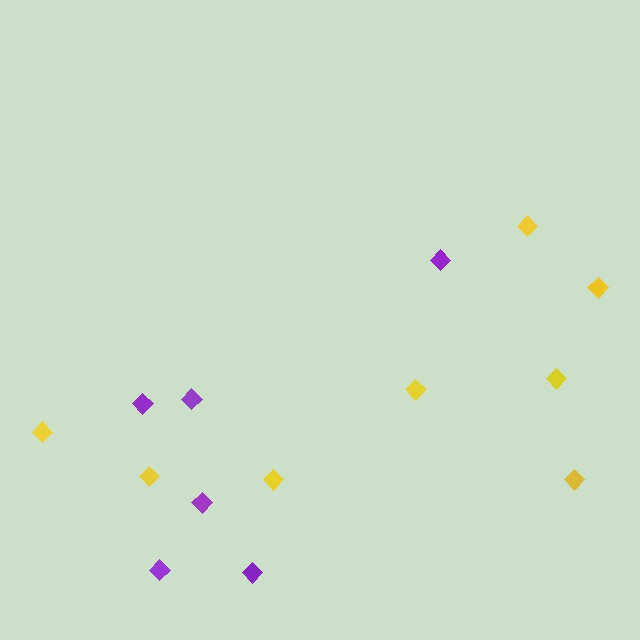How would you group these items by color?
There are 2 groups: one group of yellow diamonds (8) and one group of purple diamonds (6).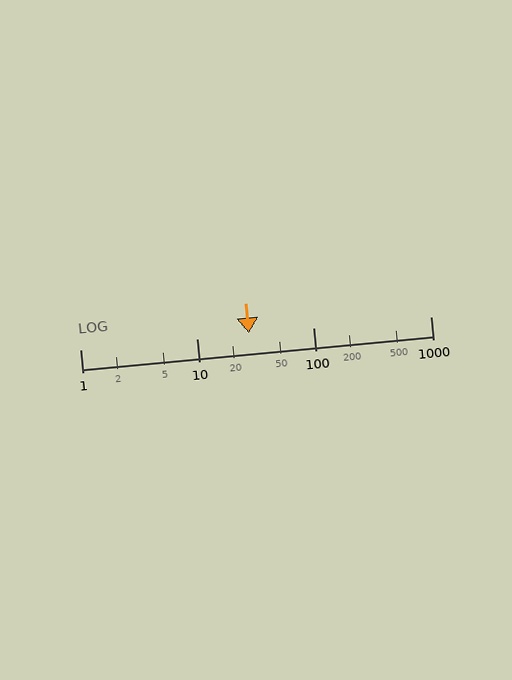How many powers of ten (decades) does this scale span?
The scale spans 3 decades, from 1 to 1000.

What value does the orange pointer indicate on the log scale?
The pointer indicates approximately 28.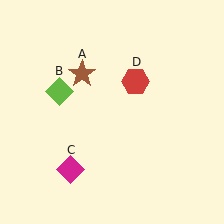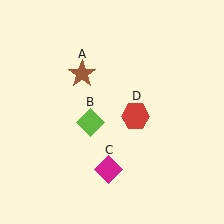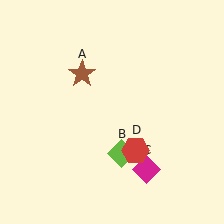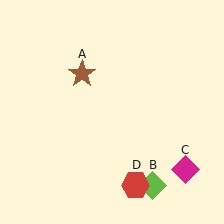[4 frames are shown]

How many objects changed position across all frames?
3 objects changed position: lime diamond (object B), magenta diamond (object C), red hexagon (object D).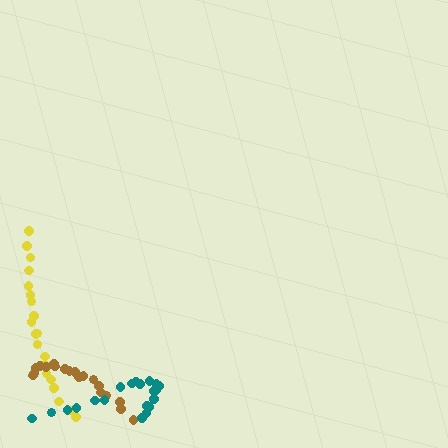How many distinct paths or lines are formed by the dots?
There are 3 distinct paths.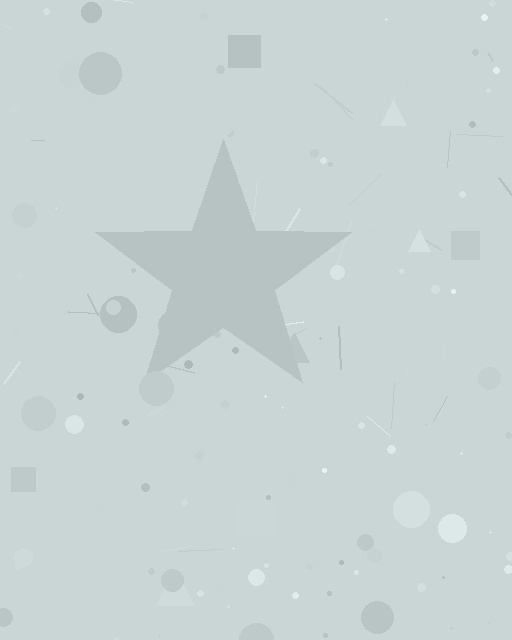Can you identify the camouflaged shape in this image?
The camouflaged shape is a star.